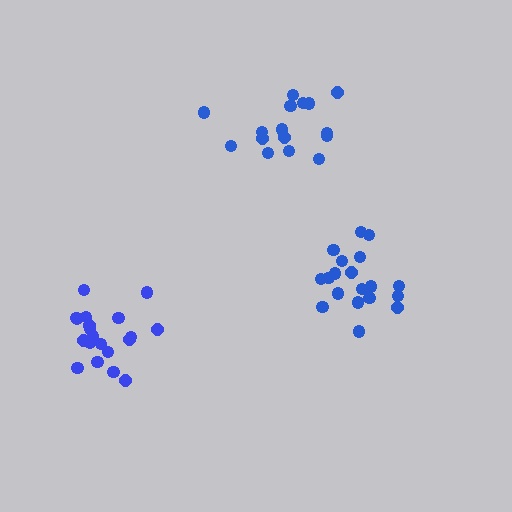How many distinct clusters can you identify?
There are 3 distinct clusters.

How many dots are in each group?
Group 1: 20 dots, Group 2: 19 dots, Group 3: 16 dots (55 total).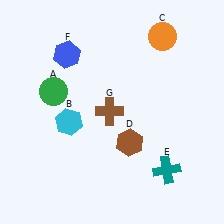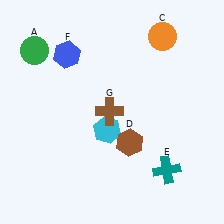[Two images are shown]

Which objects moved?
The objects that moved are: the green circle (A), the cyan hexagon (B).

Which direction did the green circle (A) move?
The green circle (A) moved up.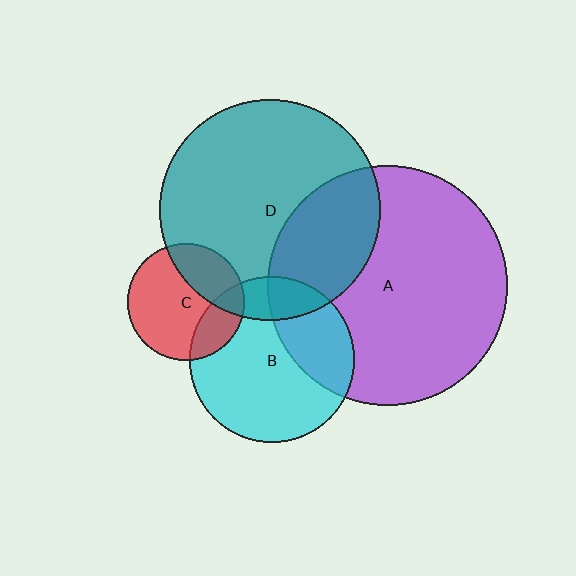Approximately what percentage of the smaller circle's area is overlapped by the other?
Approximately 25%.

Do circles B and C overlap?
Yes.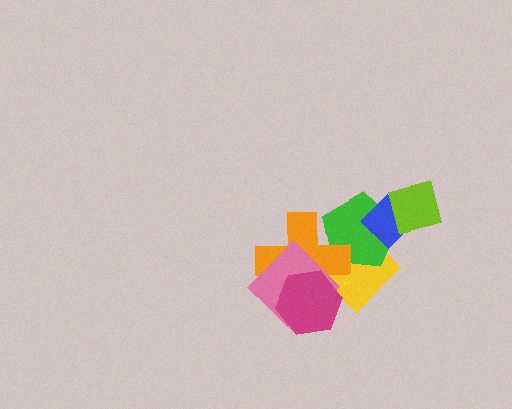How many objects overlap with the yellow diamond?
5 objects overlap with the yellow diamond.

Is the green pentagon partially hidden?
Yes, it is partially covered by another shape.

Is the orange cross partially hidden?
Yes, it is partially covered by another shape.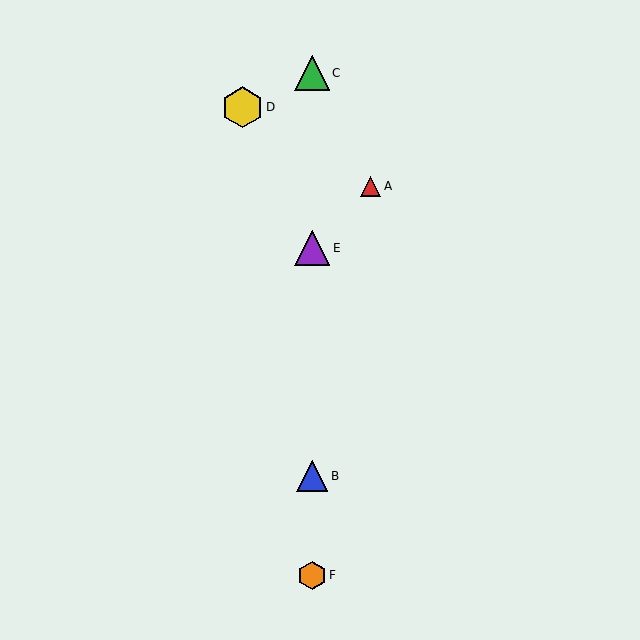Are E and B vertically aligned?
Yes, both are at x≈312.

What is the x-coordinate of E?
Object E is at x≈312.